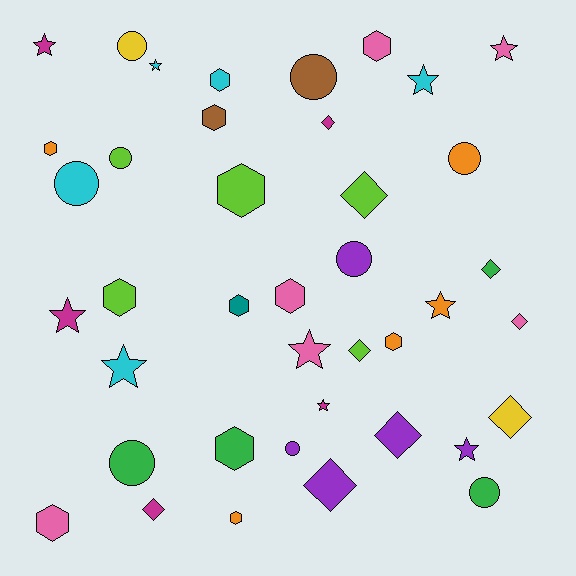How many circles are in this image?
There are 9 circles.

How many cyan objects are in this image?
There are 5 cyan objects.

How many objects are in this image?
There are 40 objects.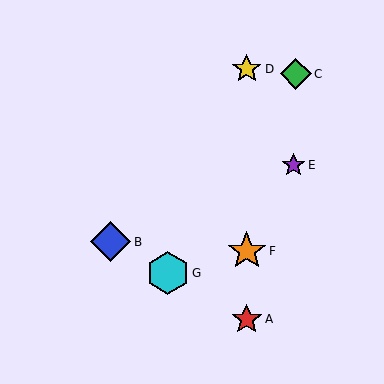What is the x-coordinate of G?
Object G is at x≈168.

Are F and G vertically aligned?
No, F is at x≈247 and G is at x≈168.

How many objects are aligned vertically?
3 objects (A, D, F) are aligned vertically.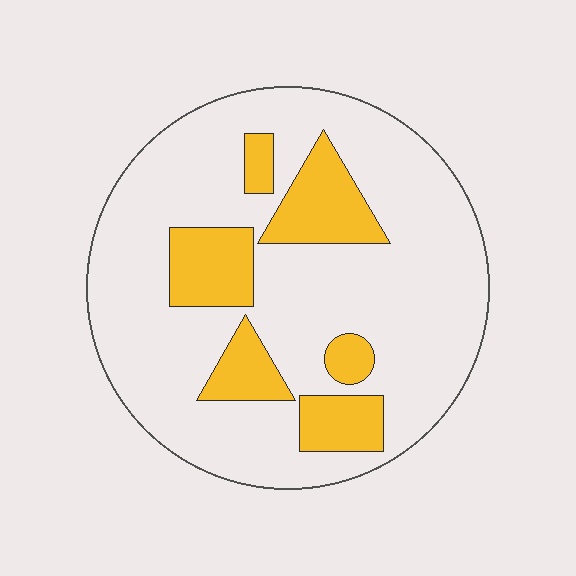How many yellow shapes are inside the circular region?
6.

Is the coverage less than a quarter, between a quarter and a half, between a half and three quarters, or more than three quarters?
Less than a quarter.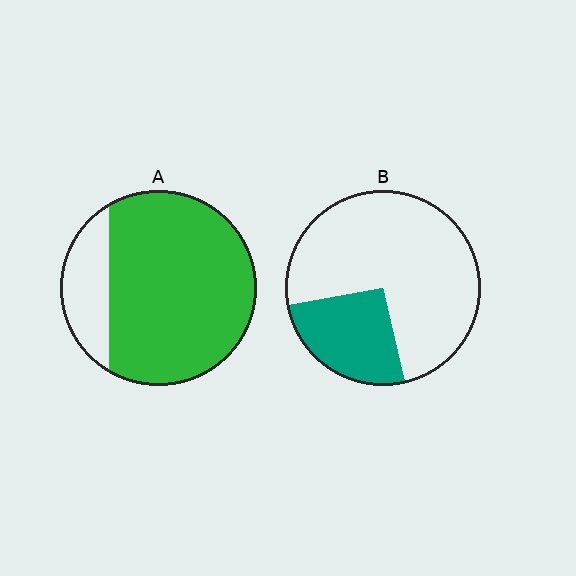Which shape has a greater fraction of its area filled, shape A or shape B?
Shape A.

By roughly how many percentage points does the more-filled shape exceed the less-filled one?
By roughly 55 percentage points (A over B).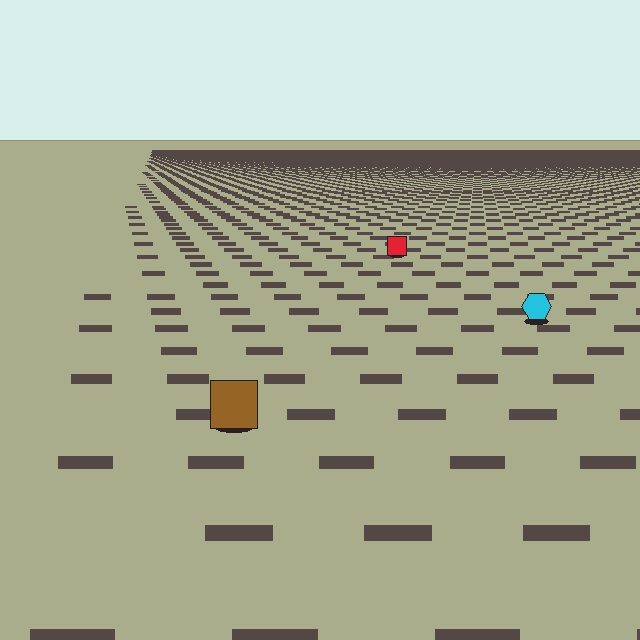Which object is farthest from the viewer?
The red square is farthest from the viewer. It appears smaller and the ground texture around it is denser.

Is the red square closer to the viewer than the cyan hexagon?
No. The cyan hexagon is closer — you can tell from the texture gradient: the ground texture is coarser near it.